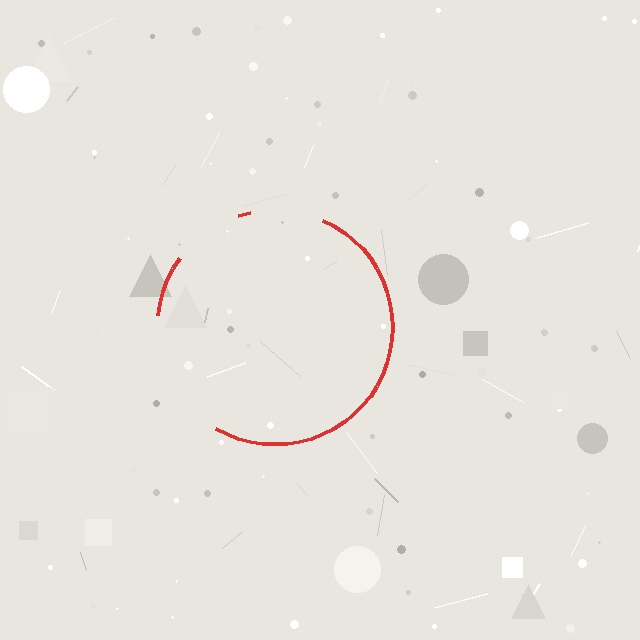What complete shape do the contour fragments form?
The contour fragments form a circle.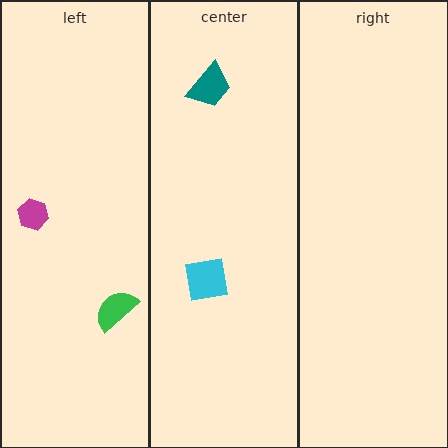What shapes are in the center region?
The cyan square, the teal trapezoid.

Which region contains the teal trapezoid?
The center region.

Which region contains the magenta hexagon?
The left region.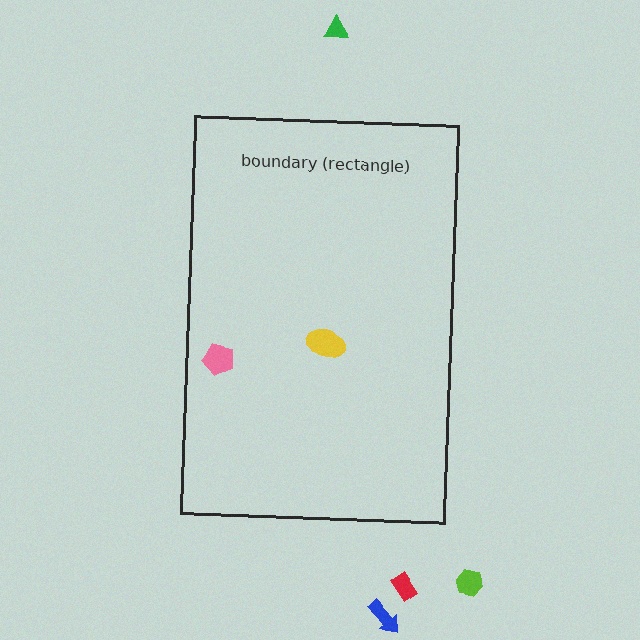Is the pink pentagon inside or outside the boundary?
Inside.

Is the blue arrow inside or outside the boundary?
Outside.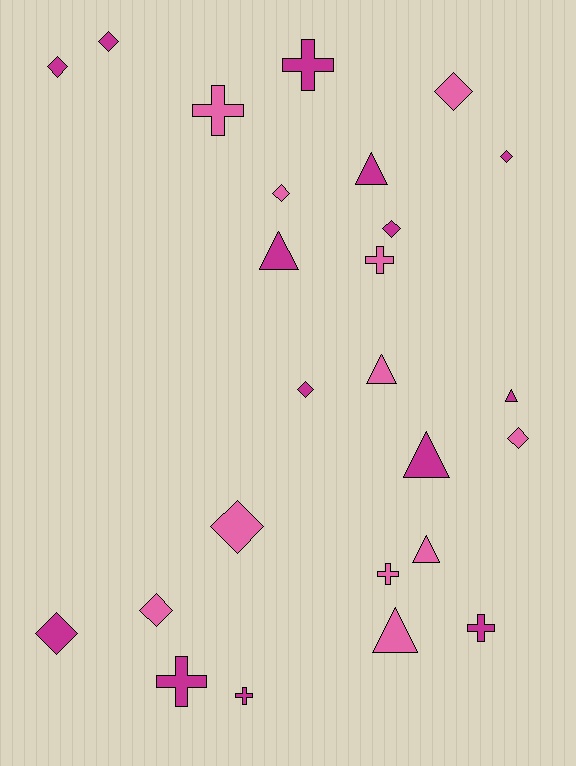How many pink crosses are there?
There are 3 pink crosses.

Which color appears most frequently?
Magenta, with 14 objects.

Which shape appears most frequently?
Diamond, with 11 objects.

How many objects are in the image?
There are 25 objects.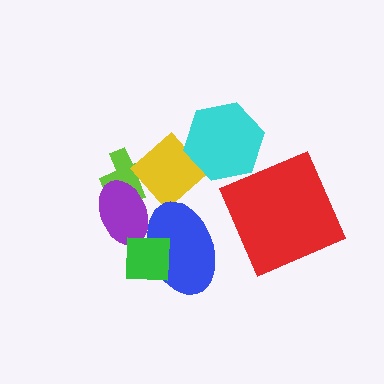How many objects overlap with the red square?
0 objects overlap with the red square.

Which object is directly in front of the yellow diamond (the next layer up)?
The purple ellipse is directly in front of the yellow diamond.